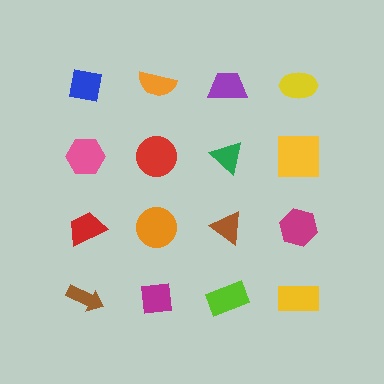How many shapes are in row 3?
4 shapes.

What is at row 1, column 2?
An orange semicircle.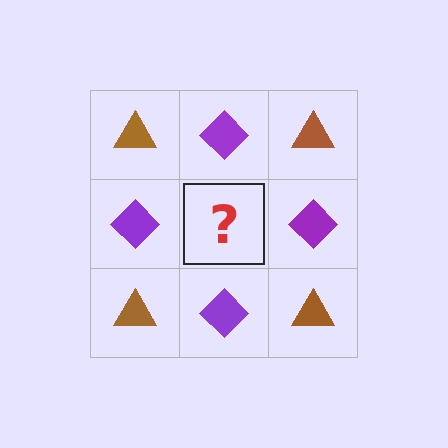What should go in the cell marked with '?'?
The missing cell should contain a brown triangle.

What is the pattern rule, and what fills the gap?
The rule is that it alternates brown triangle and purple diamond in a checkerboard pattern. The gap should be filled with a brown triangle.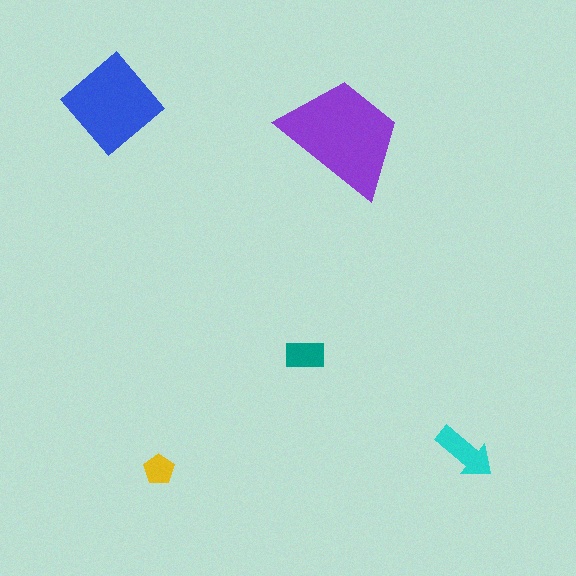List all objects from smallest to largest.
The yellow pentagon, the teal rectangle, the cyan arrow, the blue diamond, the purple trapezoid.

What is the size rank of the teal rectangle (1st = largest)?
4th.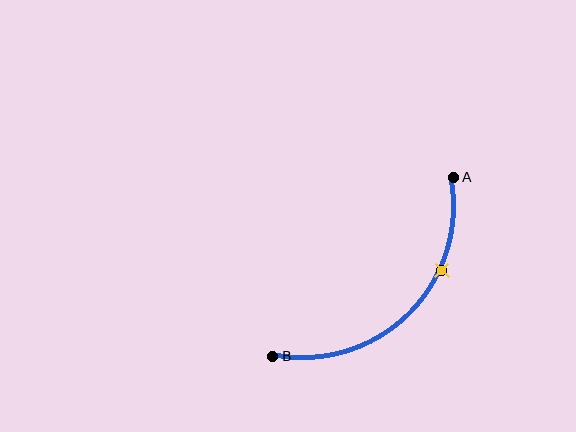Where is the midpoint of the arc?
The arc midpoint is the point on the curve farthest from the straight line joining A and B. It sits below and to the right of that line.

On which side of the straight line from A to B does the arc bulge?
The arc bulges below and to the right of the straight line connecting A and B.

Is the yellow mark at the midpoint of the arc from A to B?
No. The yellow mark lies on the arc but is closer to endpoint A. The arc midpoint would be at the point on the curve equidistant along the arc from both A and B.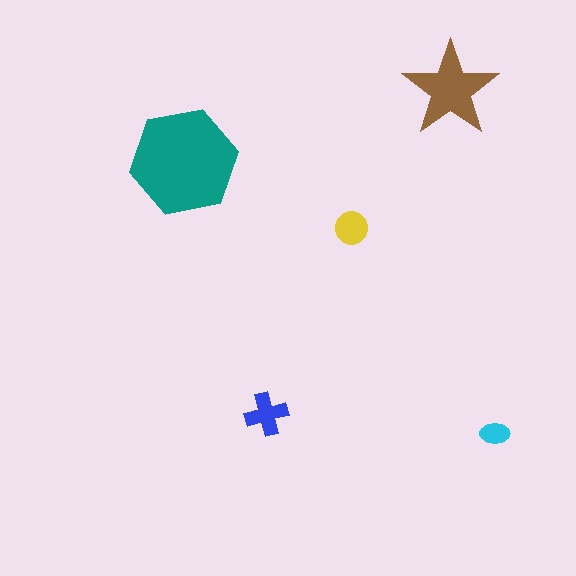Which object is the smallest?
The cyan ellipse.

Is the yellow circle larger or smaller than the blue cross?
Smaller.